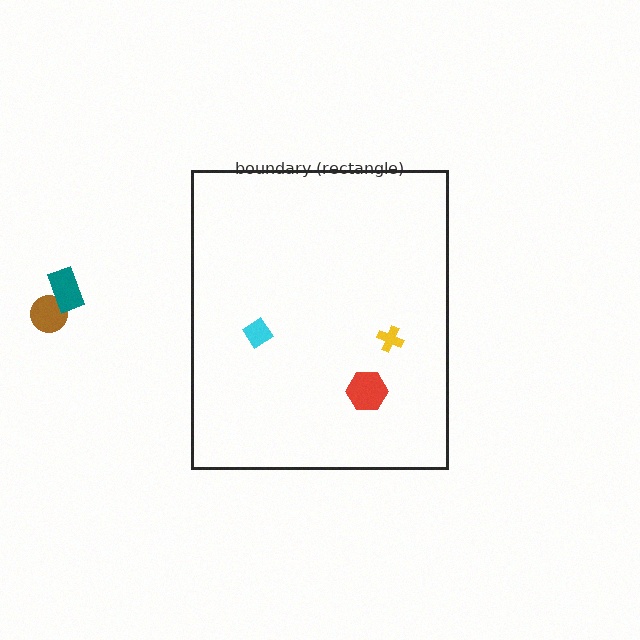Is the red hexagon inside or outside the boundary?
Inside.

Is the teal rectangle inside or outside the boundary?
Outside.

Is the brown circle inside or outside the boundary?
Outside.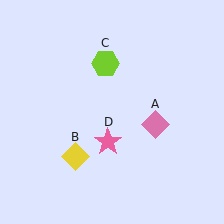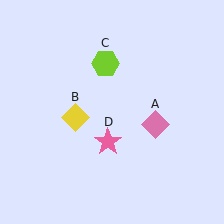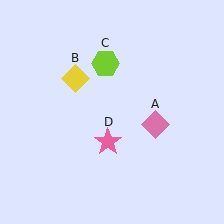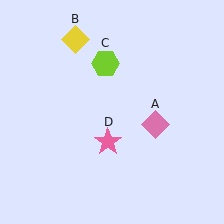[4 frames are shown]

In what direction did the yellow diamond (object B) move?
The yellow diamond (object B) moved up.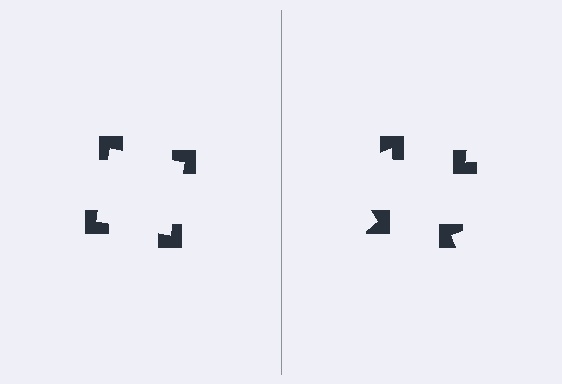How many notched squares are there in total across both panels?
8 — 4 on each side.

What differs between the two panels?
The notched squares are positioned identically on both sides; only the wedge orientations differ. On the left they align to a square; on the right they are misaligned.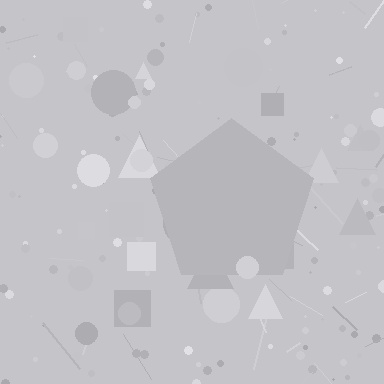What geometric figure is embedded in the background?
A pentagon is embedded in the background.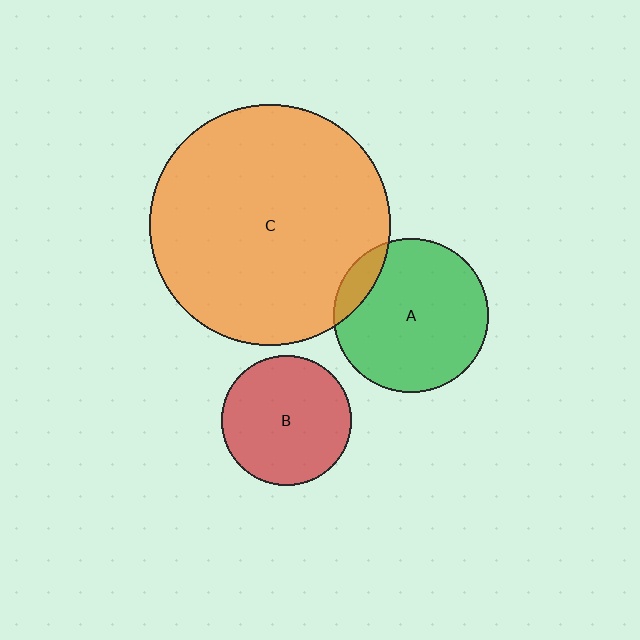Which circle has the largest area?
Circle C (orange).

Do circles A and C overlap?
Yes.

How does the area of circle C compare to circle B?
Approximately 3.4 times.